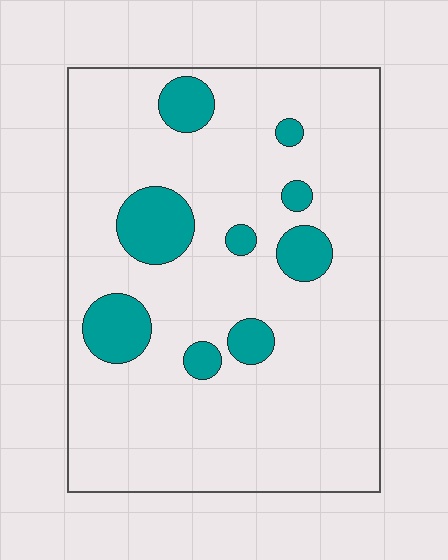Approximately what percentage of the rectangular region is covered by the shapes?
Approximately 15%.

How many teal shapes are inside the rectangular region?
9.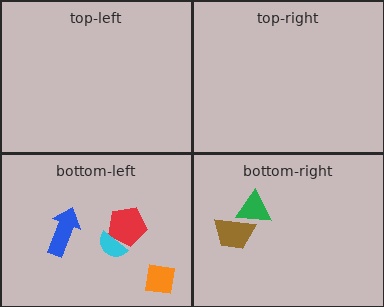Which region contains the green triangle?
The bottom-right region.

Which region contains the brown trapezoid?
The bottom-right region.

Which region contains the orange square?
The bottom-left region.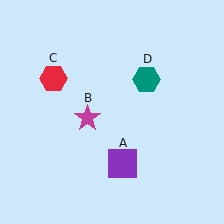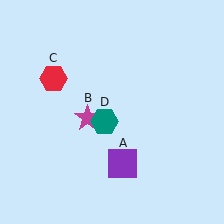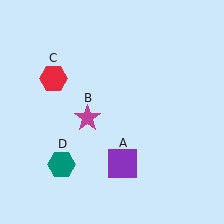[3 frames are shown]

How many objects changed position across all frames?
1 object changed position: teal hexagon (object D).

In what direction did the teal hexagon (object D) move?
The teal hexagon (object D) moved down and to the left.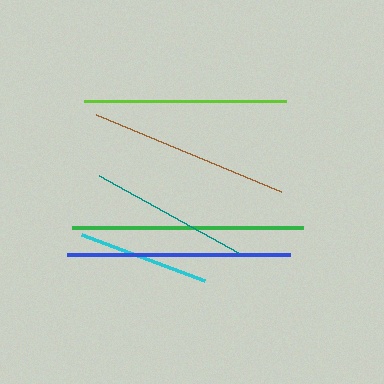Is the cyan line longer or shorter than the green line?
The green line is longer than the cyan line.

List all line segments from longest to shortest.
From longest to shortest: green, blue, lime, brown, teal, cyan.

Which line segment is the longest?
The green line is the longest at approximately 231 pixels.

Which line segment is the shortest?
The cyan line is the shortest at approximately 131 pixels.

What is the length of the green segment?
The green segment is approximately 231 pixels long.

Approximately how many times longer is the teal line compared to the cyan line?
The teal line is approximately 1.2 times the length of the cyan line.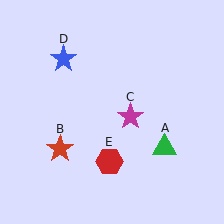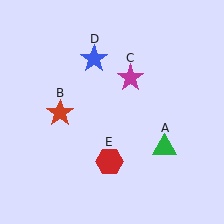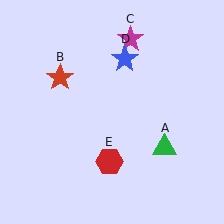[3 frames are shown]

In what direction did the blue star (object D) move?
The blue star (object D) moved right.